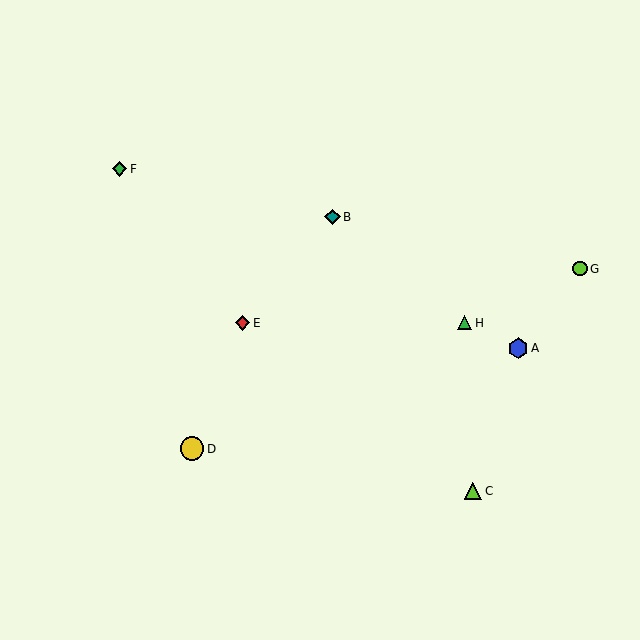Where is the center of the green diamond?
The center of the green diamond is at (120, 169).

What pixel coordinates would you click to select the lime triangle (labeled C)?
Click at (473, 491) to select the lime triangle C.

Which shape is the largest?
The yellow circle (labeled D) is the largest.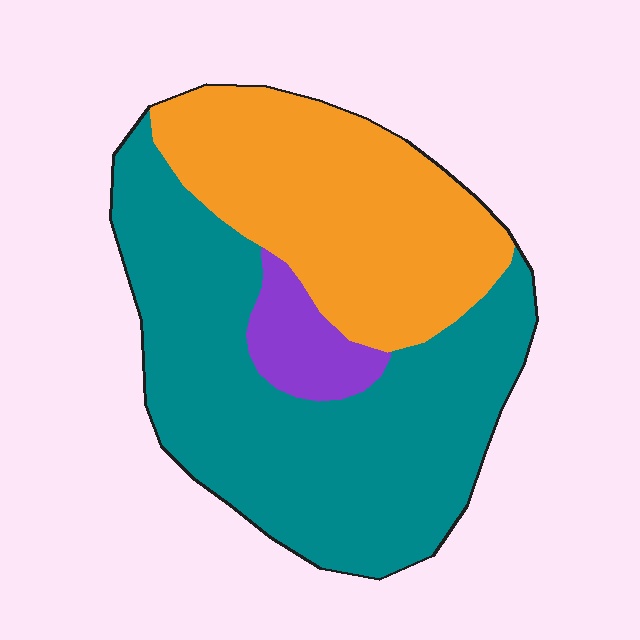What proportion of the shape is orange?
Orange covers about 35% of the shape.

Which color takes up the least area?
Purple, at roughly 10%.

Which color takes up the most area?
Teal, at roughly 55%.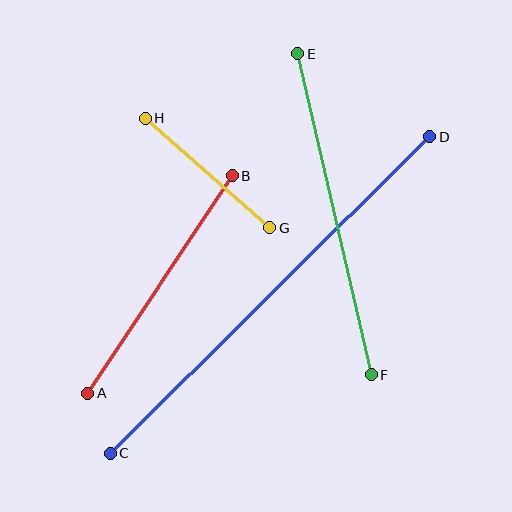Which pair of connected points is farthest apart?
Points C and D are farthest apart.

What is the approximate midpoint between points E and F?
The midpoint is at approximately (334, 214) pixels.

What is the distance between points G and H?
The distance is approximately 166 pixels.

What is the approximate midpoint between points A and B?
The midpoint is at approximately (160, 285) pixels.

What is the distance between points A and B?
The distance is approximately 261 pixels.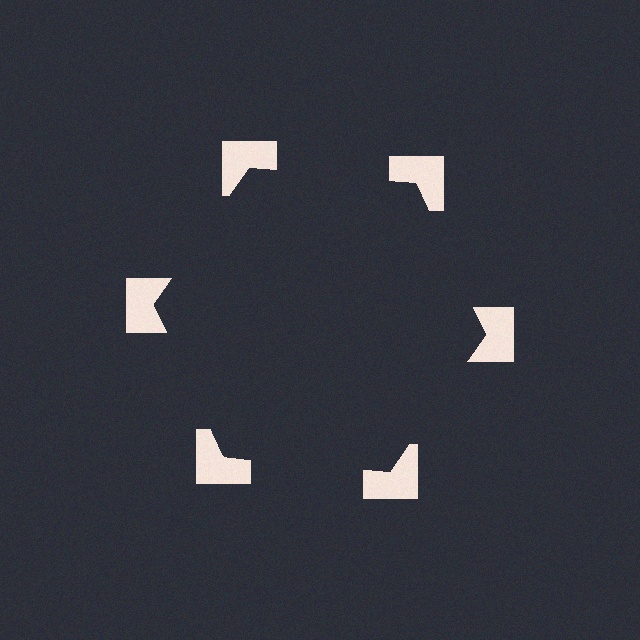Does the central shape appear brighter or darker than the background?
It typically appears slightly darker than the background, even though no actual brightness change is drawn.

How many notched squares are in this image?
There are 6 — one at each vertex of the illusory hexagon.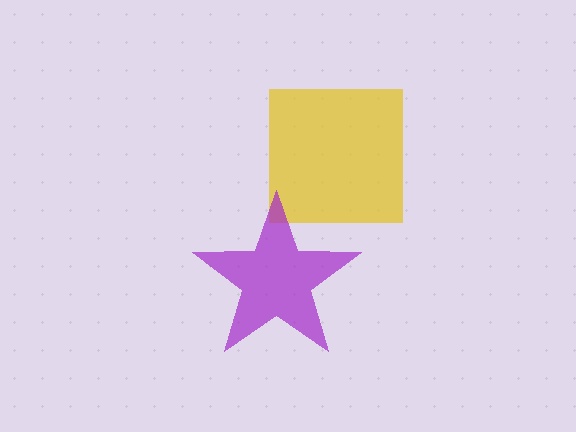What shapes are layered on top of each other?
The layered shapes are: a yellow square, a purple star.